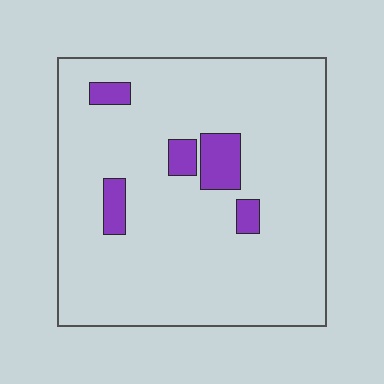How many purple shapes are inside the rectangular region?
5.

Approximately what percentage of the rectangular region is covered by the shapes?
Approximately 10%.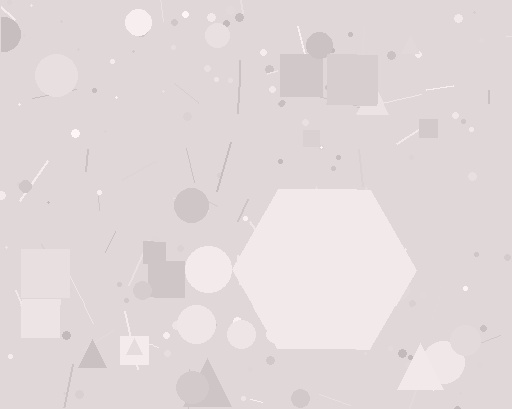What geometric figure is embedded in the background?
A hexagon is embedded in the background.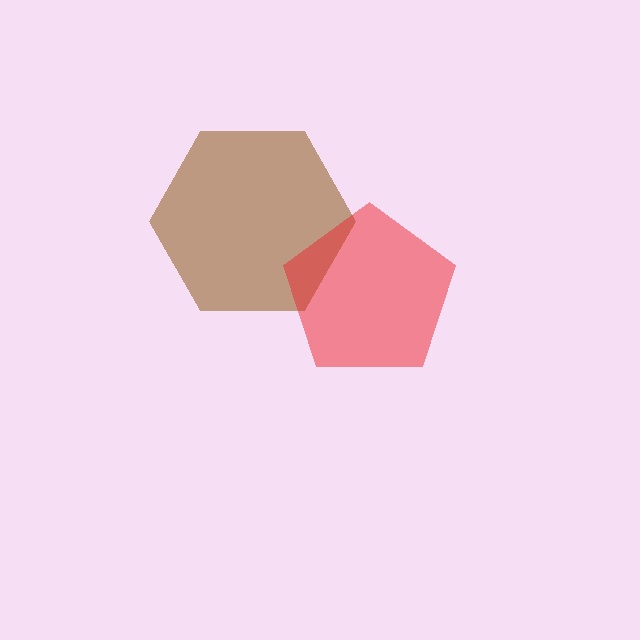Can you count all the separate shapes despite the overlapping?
Yes, there are 2 separate shapes.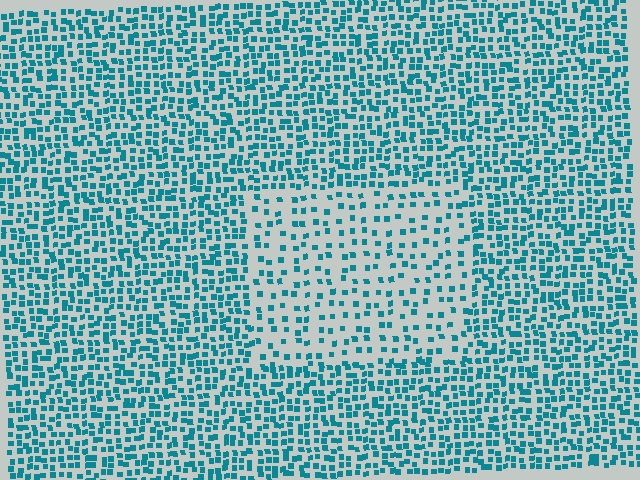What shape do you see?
I see a rectangle.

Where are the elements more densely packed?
The elements are more densely packed outside the rectangle boundary.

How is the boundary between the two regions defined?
The boundary is defined by a change in element density (approximately 2.1x ratio). All elements are the same color, size, and shape.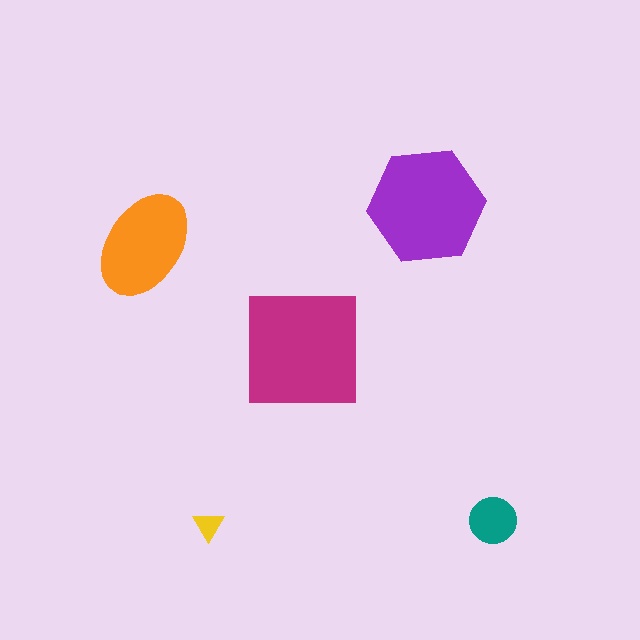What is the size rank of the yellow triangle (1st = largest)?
5th.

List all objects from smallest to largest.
The yellow triangle, the teal circle, the orange ellipse, the purple hexagon, the magenta square.